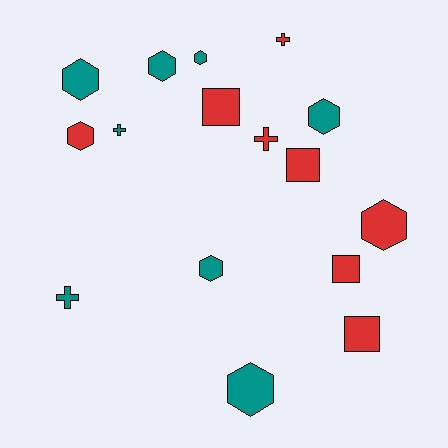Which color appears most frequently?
Red, with 8 objects.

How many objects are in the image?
There are 16 objects.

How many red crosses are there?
There are 2 red crosses.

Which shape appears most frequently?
Hexagon, with 8 objects.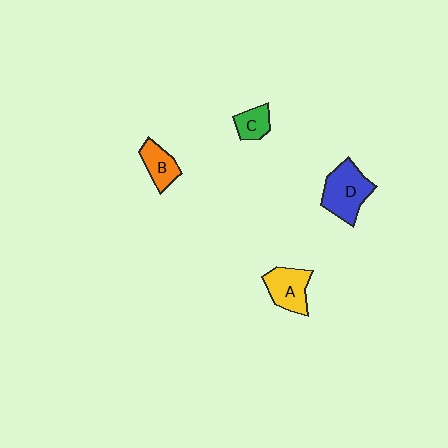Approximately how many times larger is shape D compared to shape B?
Approximately 1.7 times.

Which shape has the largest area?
Shape D (blue).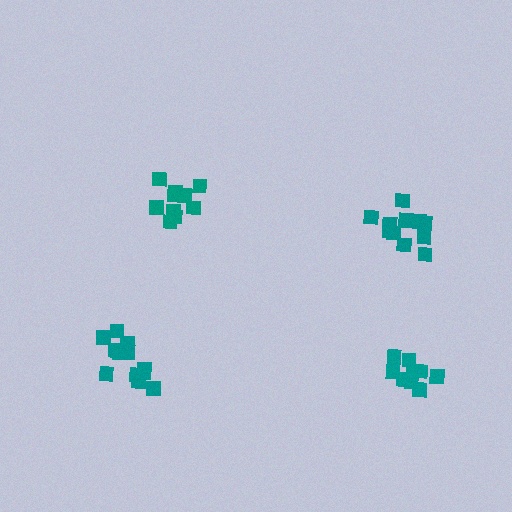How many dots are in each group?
Group 1: 12 dots, Group 2: 10 dots, Group 3: 11 dots, Group 4: 9 dots (42 total).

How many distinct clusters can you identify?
There are 4 distinct clusters.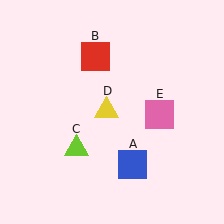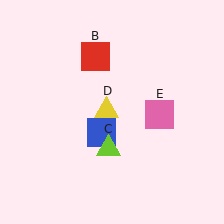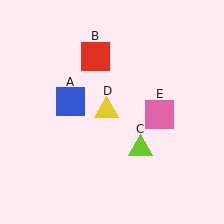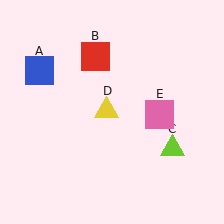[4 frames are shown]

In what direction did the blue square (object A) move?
The blue square (object A) moved up and to the left.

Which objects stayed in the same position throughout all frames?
Red square (object B) and yellow triangle (object D) and pink square (object E) remained stationary.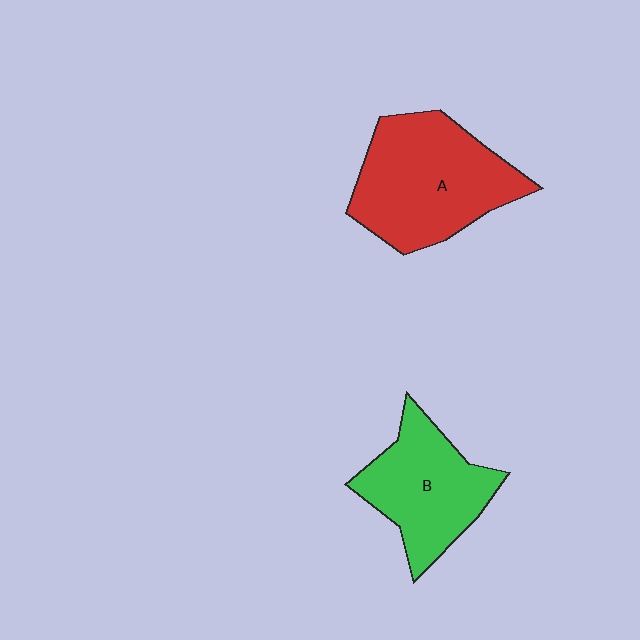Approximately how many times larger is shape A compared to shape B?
Approximately 1.3 times.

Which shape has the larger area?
Shape A (red).